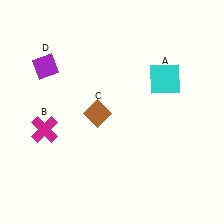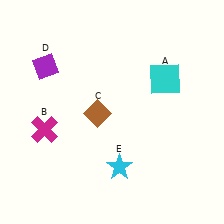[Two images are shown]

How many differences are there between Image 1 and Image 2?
There is 1 difference between the two images.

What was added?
A cyan star (E) was added in Image 2.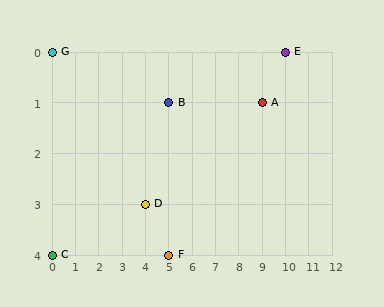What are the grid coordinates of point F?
Point F is at grid coordinates (5, 4).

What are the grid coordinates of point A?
Point A is at grid coordinates (9, 1).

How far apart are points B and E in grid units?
Points B and E are 5 columns and 1 row apart (about 5.1 grid units diagonally).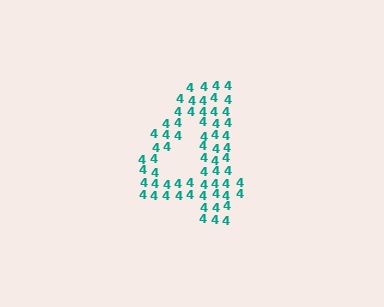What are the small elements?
The small elements are digit 4's.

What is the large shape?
The large shape is the digit 4.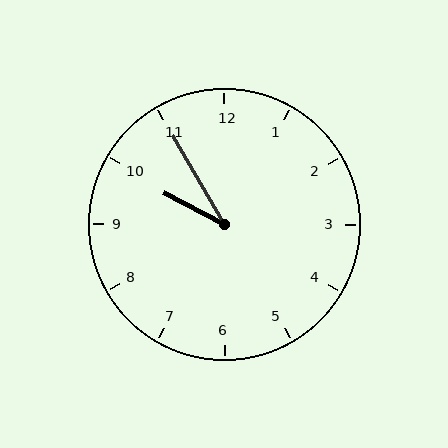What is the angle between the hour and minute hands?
Approximately 32 degrees.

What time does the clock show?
9:55.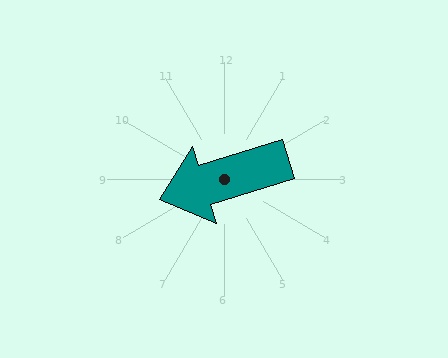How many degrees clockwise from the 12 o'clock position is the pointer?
Approximately 253 degrees.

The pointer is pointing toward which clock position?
Roughly 8 o'clock.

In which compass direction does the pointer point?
West.